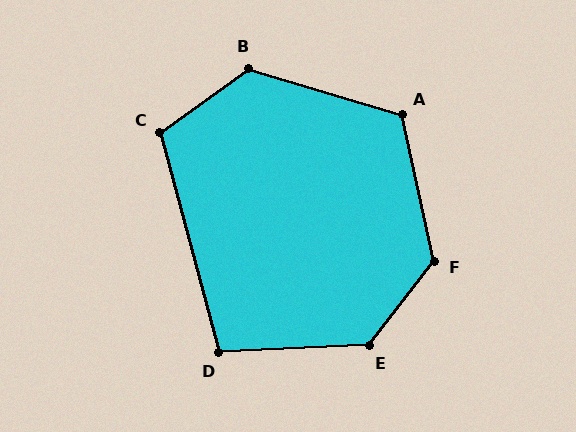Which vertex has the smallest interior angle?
D, at approximately 102 degrees.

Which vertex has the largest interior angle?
F, at approximately 130 degrees.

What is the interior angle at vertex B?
Approximately 127 degrees (obtuse).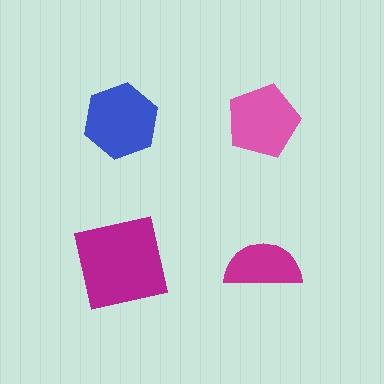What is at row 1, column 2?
A pink pentagon.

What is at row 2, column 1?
A magenta square.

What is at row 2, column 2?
A magenta semicircle.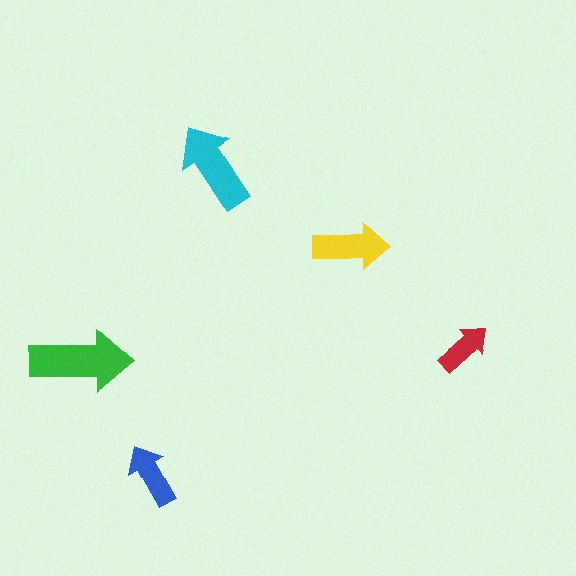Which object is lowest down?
The blue arrow is bottommost.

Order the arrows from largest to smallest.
the green one, the cyan one, the yellow one, the blue one, the red one.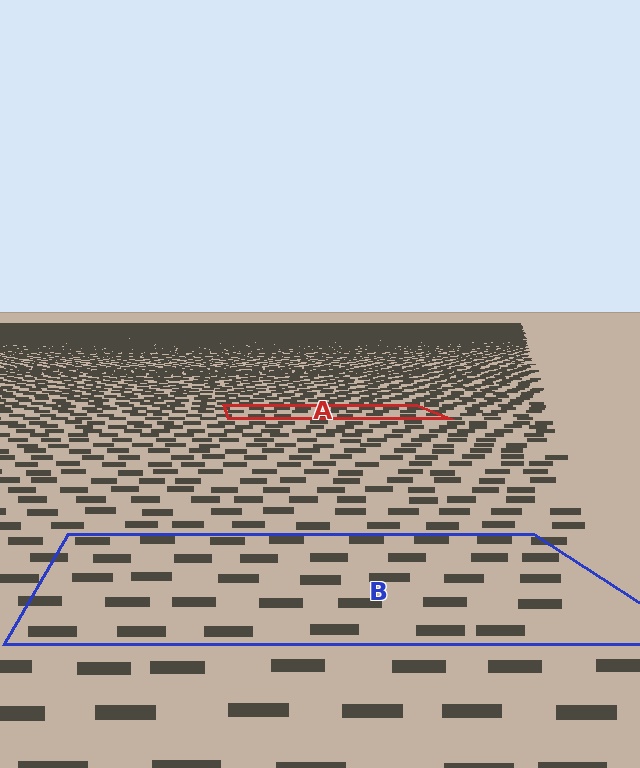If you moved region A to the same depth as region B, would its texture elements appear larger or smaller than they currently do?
They would appear larger. At a closer depth, the same texture elements are projected at a bigger on-screen size.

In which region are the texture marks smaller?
The texture marks are smaller in region A, because it is farther away.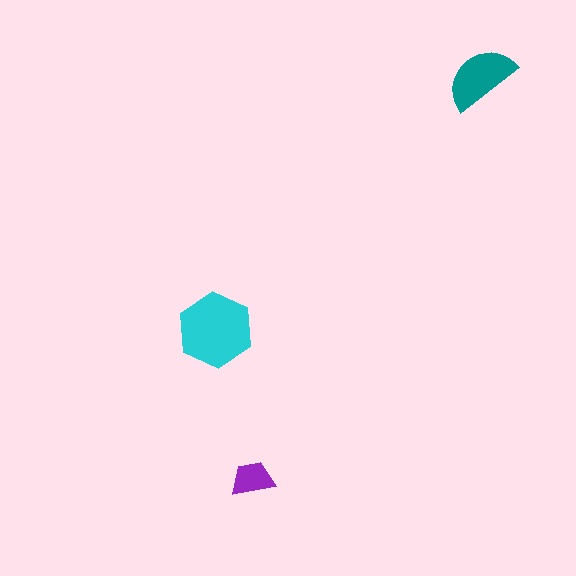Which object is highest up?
The teal semicircle is topmost.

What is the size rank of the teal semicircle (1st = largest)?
2nd.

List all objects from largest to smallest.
The cyan hexagon, the teal semicircle, the purple trapezoid.